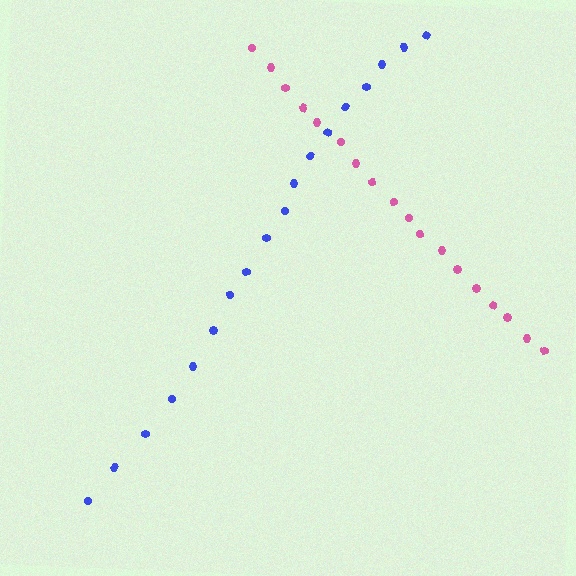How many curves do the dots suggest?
There are 2 distinct paths.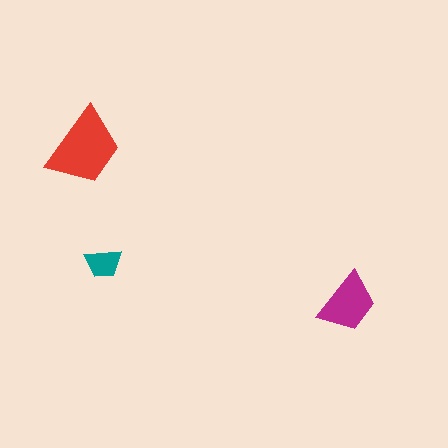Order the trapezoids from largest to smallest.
the red one, the magenta one, the teal one.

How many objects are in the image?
There are 3 objects in the image.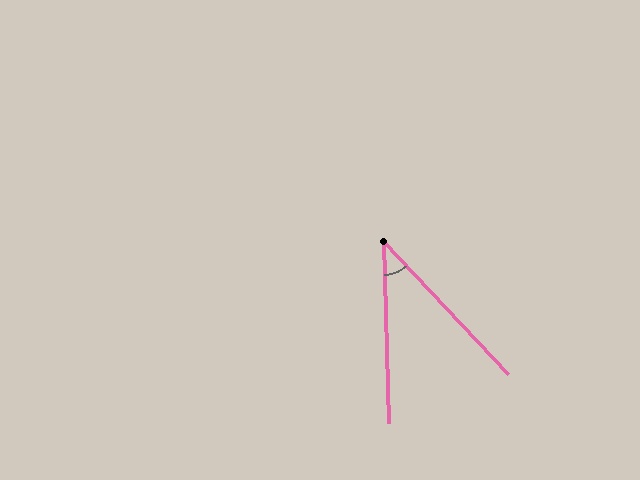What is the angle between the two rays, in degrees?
Approximately 42 degrees.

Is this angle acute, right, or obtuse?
It is acute.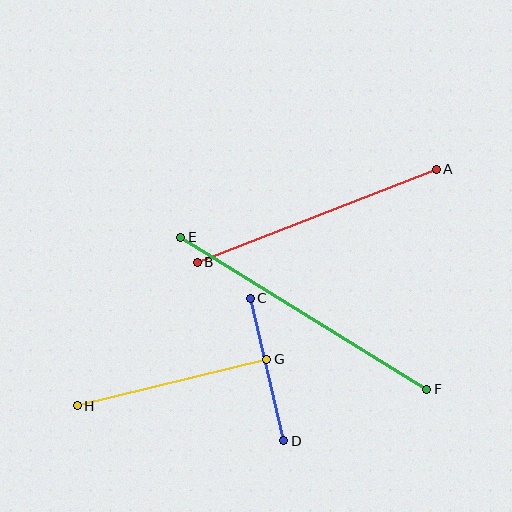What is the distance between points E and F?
The distance is approximately 289 pixels.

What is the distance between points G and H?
The distance is approximately 195 pixels.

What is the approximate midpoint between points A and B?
The midpoint is at approximately (317, 216) pixels.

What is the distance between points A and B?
The distance is approximately 257 pixels.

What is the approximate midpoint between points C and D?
The midpoint is at approximately (267, 370) pixels.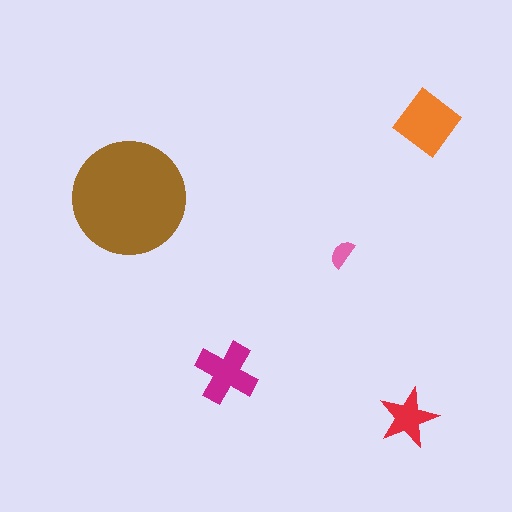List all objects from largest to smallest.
The brown circle, the orange diamond, the magenta cross, the red star, the pink semicircle.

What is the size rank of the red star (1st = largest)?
4th.